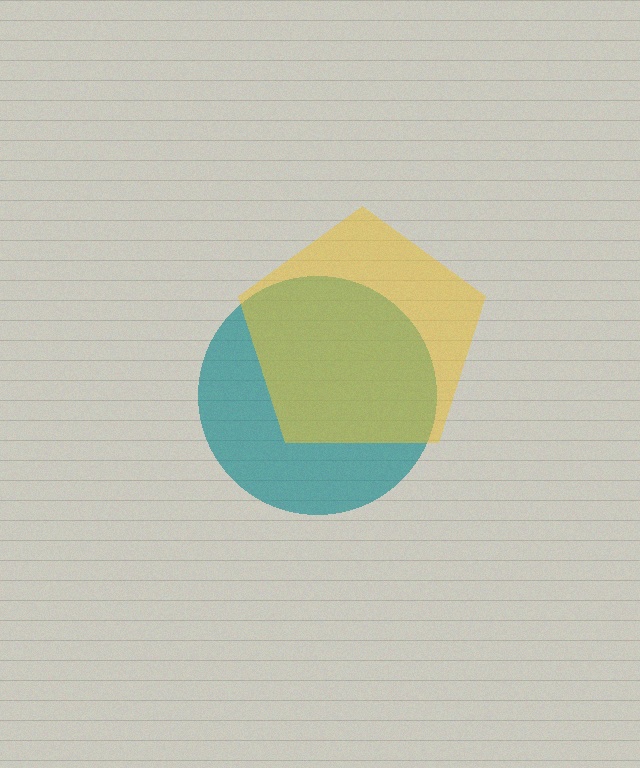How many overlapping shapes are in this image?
There are 2 overlapping shapes in the image.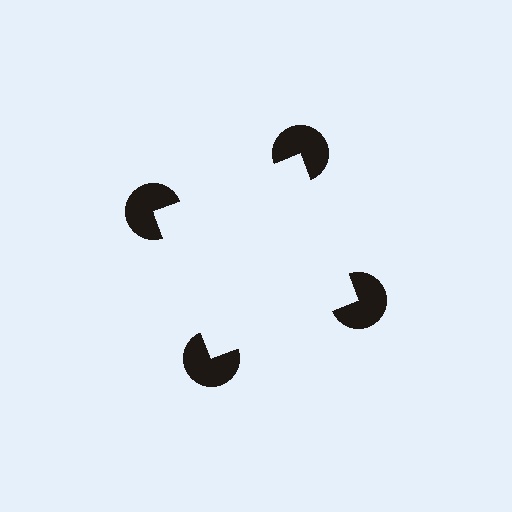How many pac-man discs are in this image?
There are 4 — one at each vertex of the illusory square.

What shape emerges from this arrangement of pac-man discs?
An illusory square — its edges are inferred from the aligned wedge cuts in the pac-man discs, not physically drawn.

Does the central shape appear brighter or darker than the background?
It typically appears slightly brighter than the background, even though no actual brightness change is drawn.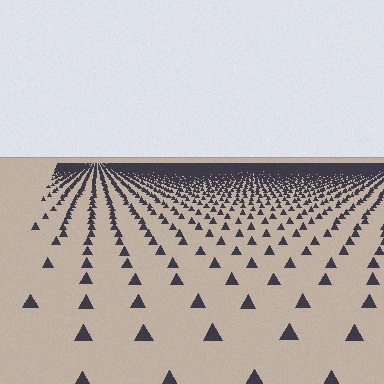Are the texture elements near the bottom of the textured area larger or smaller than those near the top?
Larger. Near the bottom, elements are closer to the viewer and appear at a bigger on-screen size.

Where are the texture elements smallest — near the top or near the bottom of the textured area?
Near the top.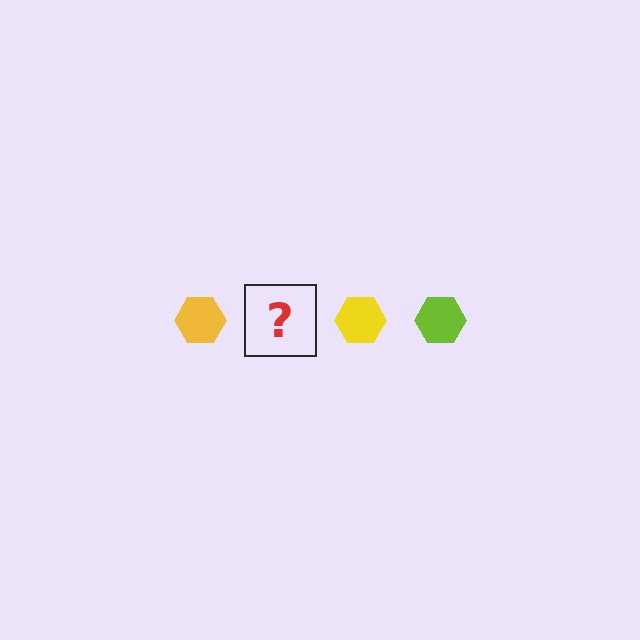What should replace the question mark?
The question mark should be replaced with a lime hexagon.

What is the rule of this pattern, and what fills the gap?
The rule is that the pattern cycles through yellow, lime hexagons. The gap should be filled with a lime hexagon.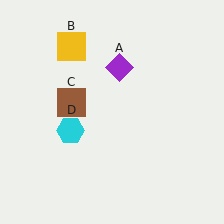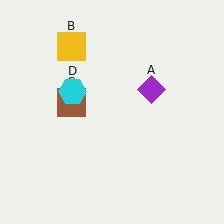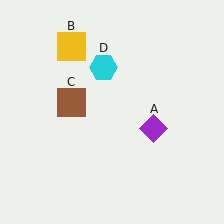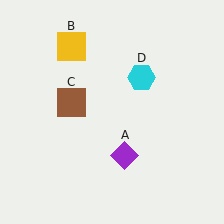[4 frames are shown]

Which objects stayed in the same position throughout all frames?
Yellow square (object B) and brown square (object C) remained stationary.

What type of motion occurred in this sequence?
The purple diamond (object A), cyan hexagon (object D) rotated clockwise around the center of the scene.